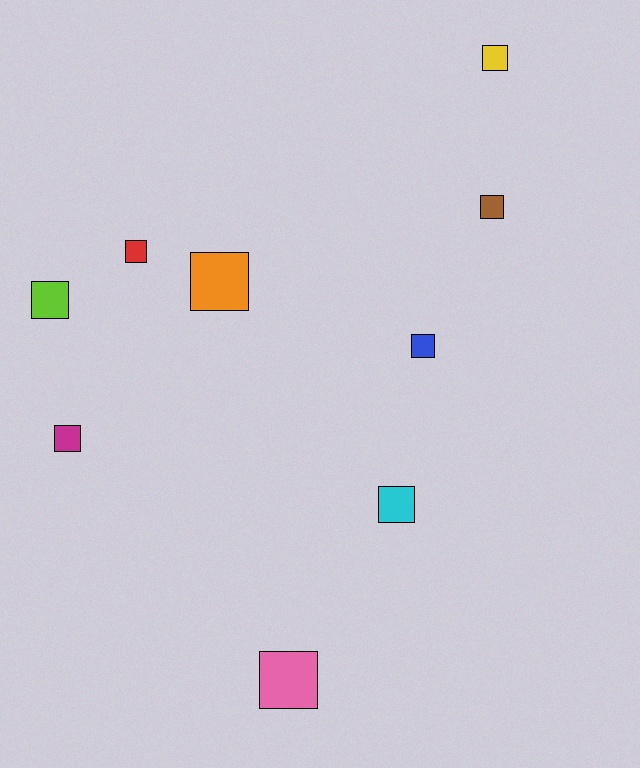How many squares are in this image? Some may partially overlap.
There are 9 squares.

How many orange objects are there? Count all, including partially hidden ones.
There is 1 orange object.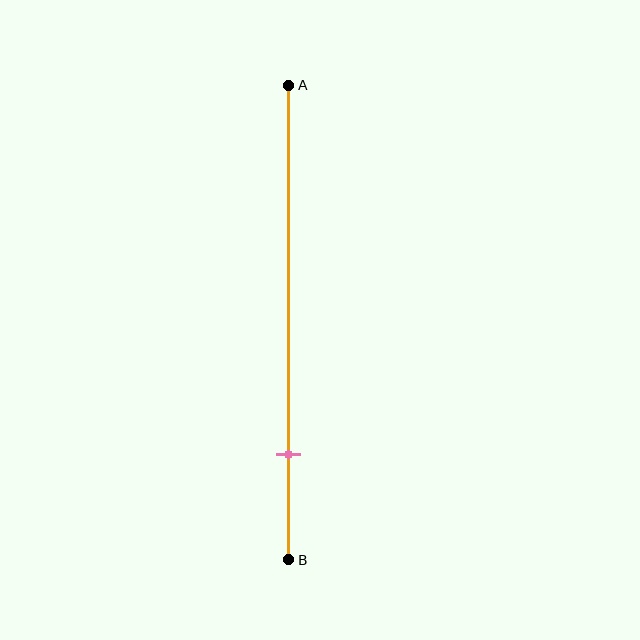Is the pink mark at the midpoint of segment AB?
No, the mark is at about 80% from A, not at the 50% midpoint.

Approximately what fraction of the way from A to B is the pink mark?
The pink mark is approximately 80% of the way from A to B.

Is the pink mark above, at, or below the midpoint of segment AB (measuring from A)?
The pink mark is below the midpoint of segment AB.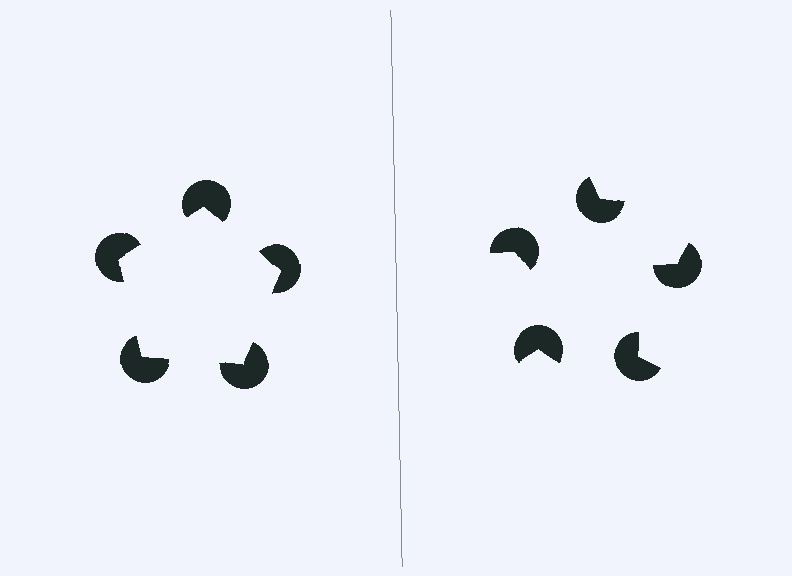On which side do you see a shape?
An illusory pentagon appears on the left side. On the right side the wedge cuts are rotated, so no coherent shape forms.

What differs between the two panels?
The pac-man discs are positioned identically on both sides; only the wedge orientations differ. On the left they align to a pentagon; on the right they are misaligned.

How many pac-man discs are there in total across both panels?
10 — 5 on each side.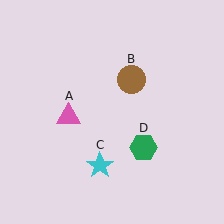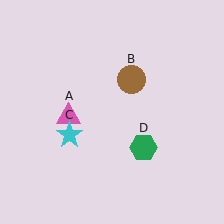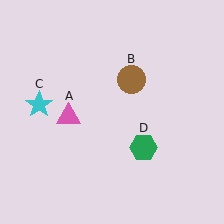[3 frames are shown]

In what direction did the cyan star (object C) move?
The cyan star (object C) moved up and to the left.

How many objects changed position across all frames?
1 object changed position: cyan star (object C).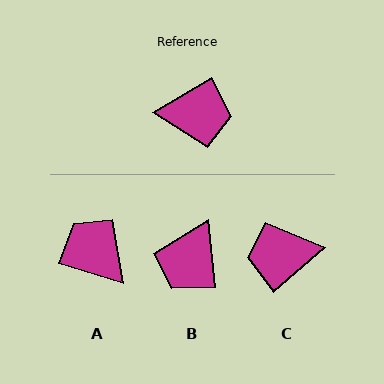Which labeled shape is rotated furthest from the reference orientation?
C, about 170 degrees away.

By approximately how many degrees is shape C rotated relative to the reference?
Approximately 170 degrees clockwise.